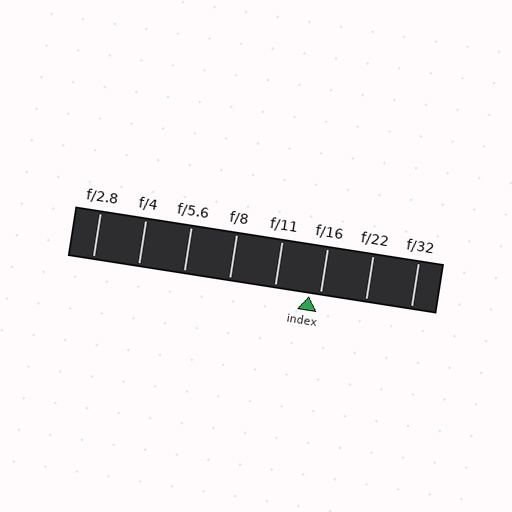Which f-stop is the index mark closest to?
The index mark is closest to f/16.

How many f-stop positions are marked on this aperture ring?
There are 8 f-stop positions marked.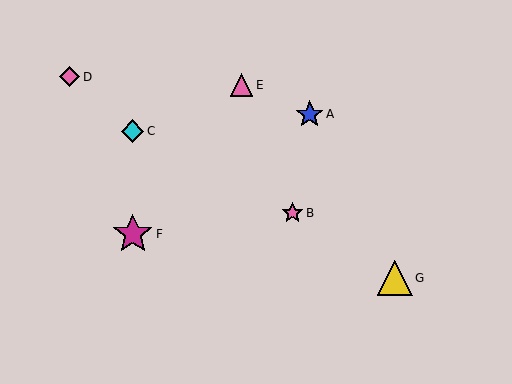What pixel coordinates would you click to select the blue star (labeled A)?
Click at (310, 114) to select the blue star A.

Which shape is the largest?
The magenta star (labeled F) is the largest.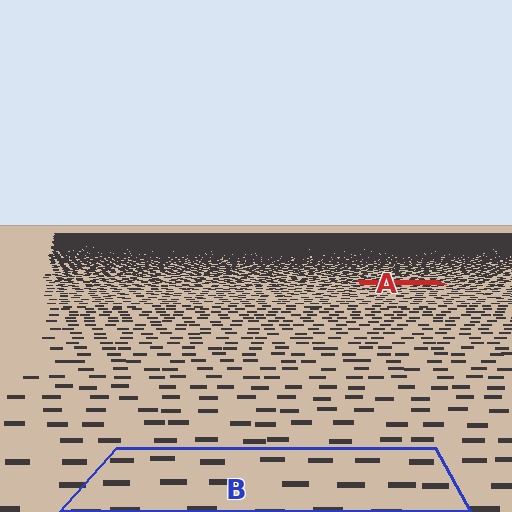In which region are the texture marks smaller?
The texture marks are smaller in region A, because it is farther away.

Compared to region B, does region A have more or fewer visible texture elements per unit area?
Region A has more texture elements per unit area — they are packed more densely because it is farther away.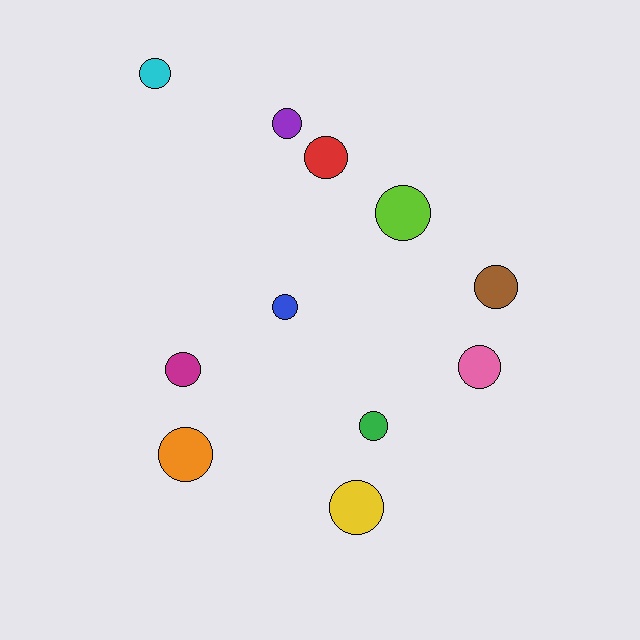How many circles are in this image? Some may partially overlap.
There are 11 circles.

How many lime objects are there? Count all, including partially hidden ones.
There is 1 lime object.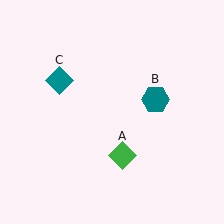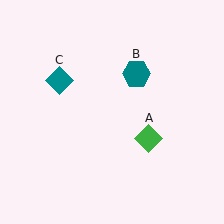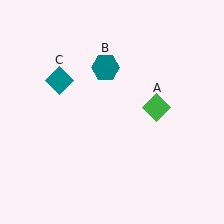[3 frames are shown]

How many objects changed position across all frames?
2 objects changed position: green diamond (object A), teal hexagon (object B).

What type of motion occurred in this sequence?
The green diamond (object A), teal hexagon (object B) rotated counterclockwise around the center of the scene.